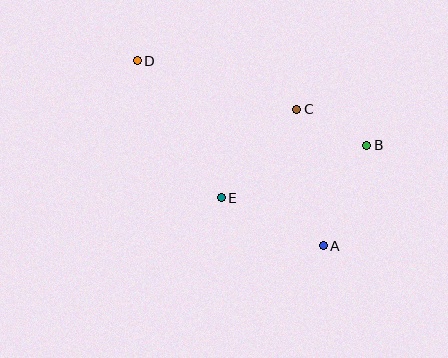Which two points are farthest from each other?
Points A and D are farthest from each other.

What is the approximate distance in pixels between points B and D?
The distance between B and D is approximately 244 pixels.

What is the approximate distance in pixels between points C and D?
The distance between C and D is approximately 166 pixels.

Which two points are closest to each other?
Points B and C are closest to each other.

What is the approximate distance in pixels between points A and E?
The distance between A and E is approximately 113 pixels.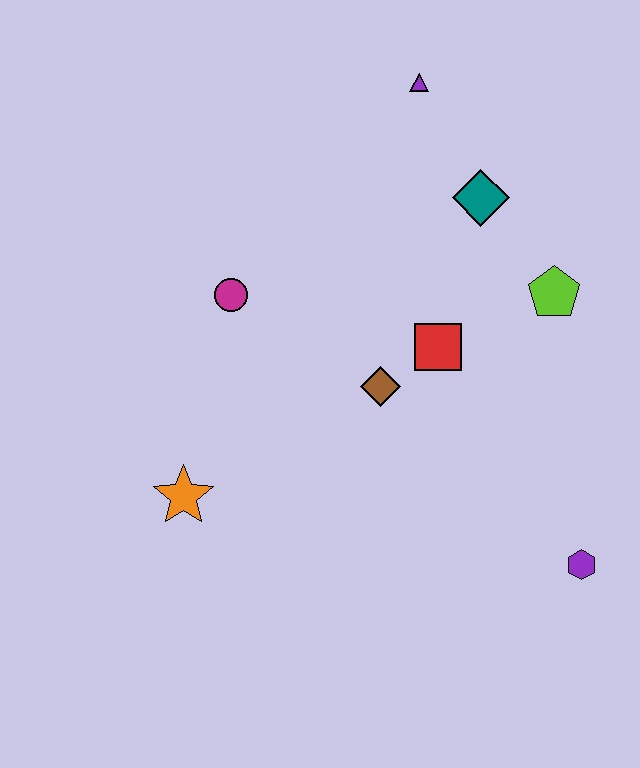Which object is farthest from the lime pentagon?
The orange star is farthest from the lime pentagon.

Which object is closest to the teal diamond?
The lime pentagon is closest to the teal diamond.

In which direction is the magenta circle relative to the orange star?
The magenta circle is above the orange star.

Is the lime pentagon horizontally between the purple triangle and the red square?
No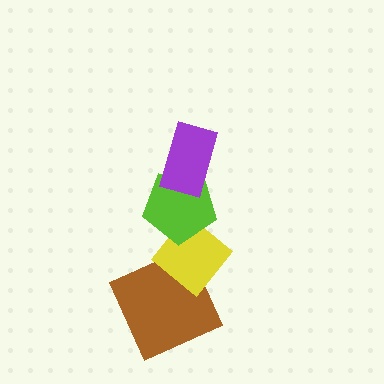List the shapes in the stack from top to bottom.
From top to bottom: the purple rectangle, the lime pentagon, the yellow diamond, the brown square.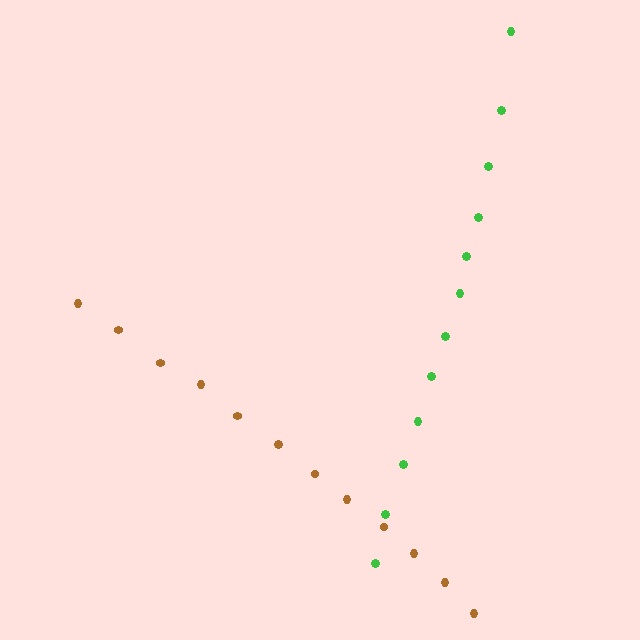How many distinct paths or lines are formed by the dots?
There are 2 distinct paths.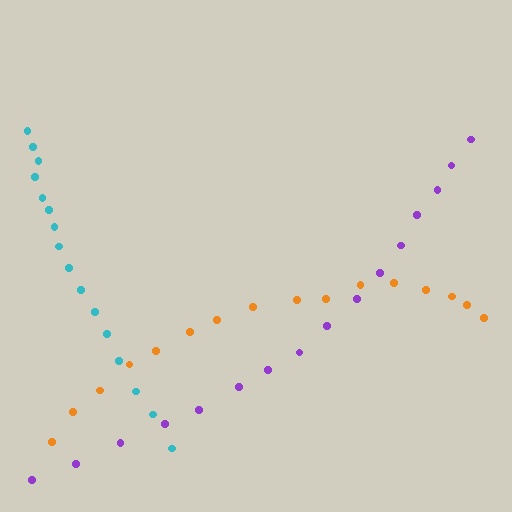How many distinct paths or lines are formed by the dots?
There are 3 distinct paths.